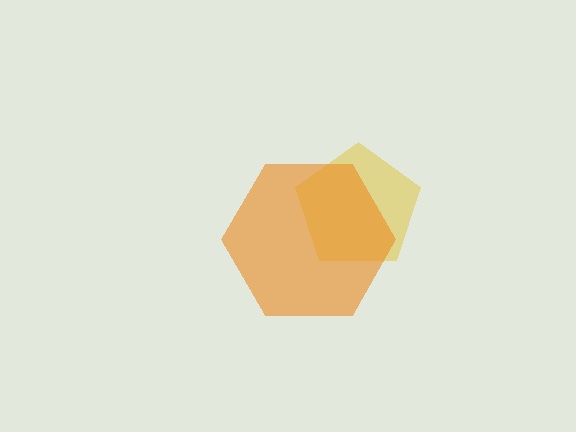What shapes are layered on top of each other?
The layered shapes are: a yellow pentagon, an orange hexagon.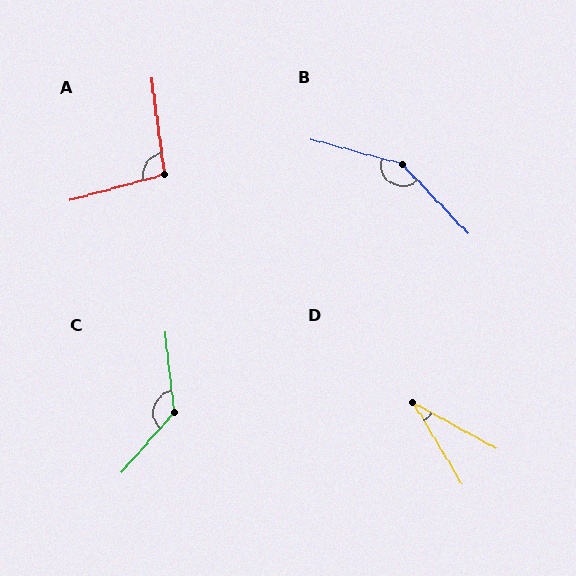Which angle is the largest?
B, at approximately 148 degrees.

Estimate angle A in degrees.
Approximately 98 degrees.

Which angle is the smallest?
D, at approximately 30 degrees.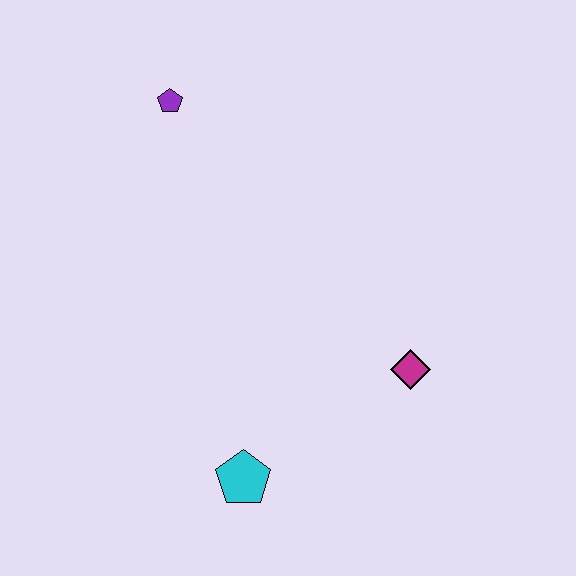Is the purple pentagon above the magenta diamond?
Yes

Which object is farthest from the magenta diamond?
The purple pentagon is farthest from the magenta diamond.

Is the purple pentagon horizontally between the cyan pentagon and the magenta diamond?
No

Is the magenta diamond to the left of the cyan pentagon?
No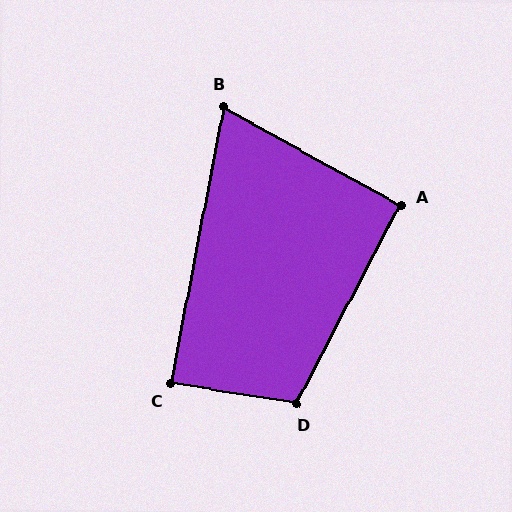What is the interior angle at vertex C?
Approximately 88 degrees (approximately right).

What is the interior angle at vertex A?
Approximately 92 degrees (approximately right).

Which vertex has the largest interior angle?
D, at approximately 108 degrees.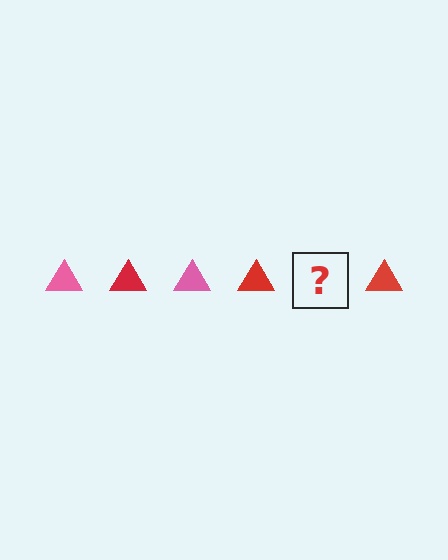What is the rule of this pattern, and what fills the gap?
The rule is that the pattern cycles through pink, red triangles. The gap should be filled with a pink triangle.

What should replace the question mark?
The question mark should be replaced with a pink triangle.